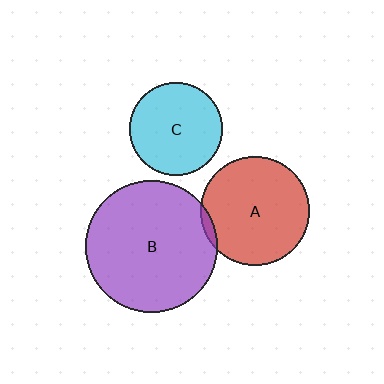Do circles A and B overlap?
Yes.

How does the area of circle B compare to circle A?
Approximately 1.5 times.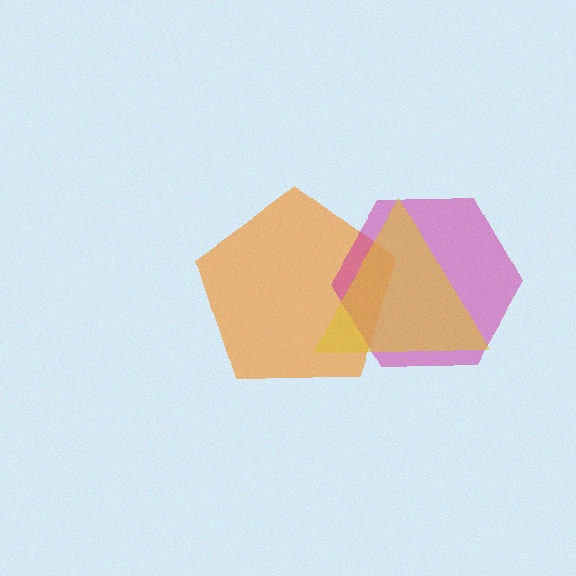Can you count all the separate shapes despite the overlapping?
Yes, there are 3 separate shapes.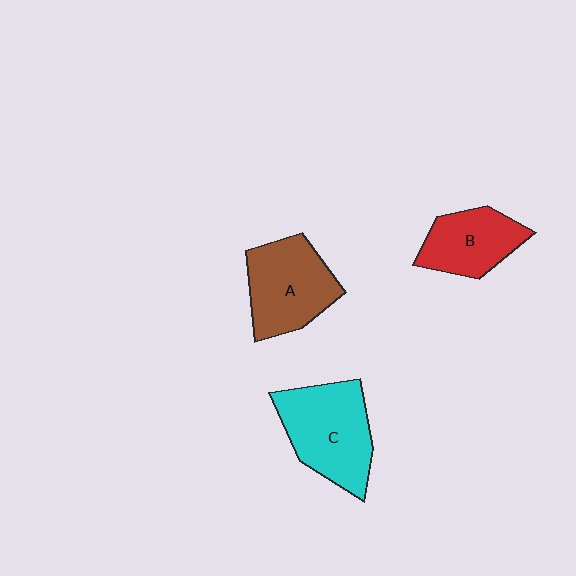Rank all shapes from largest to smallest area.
From largest to smallest: C (cyan), A (brown), B (red).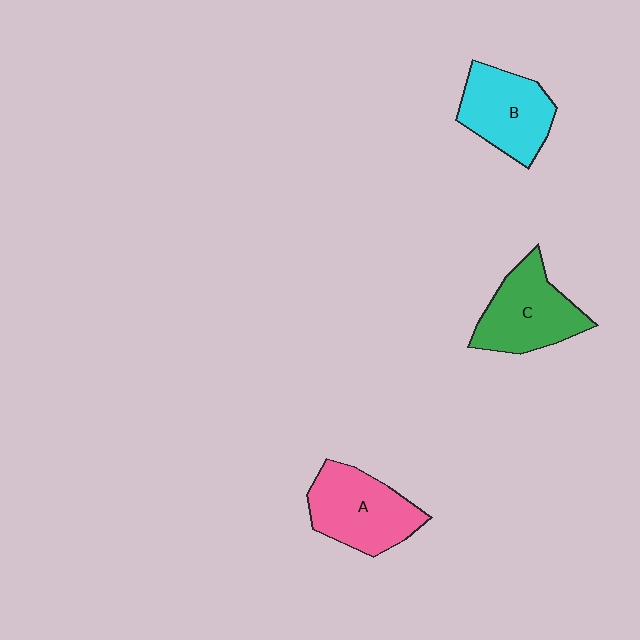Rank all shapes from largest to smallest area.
From largest to smallest: A (pink), C (green), B (cyan).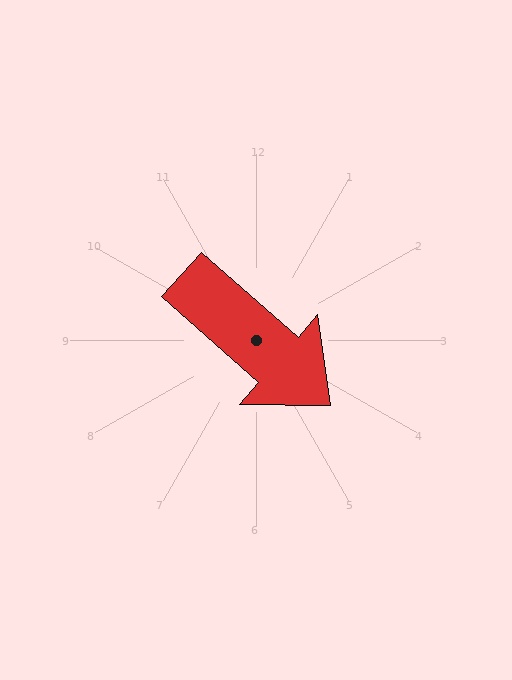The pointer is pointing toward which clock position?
Roughly 4 o'clock.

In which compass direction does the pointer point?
Southeast.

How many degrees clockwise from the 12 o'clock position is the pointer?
Approximately 131 degrees.